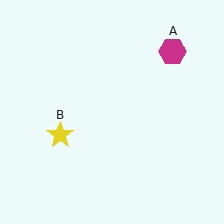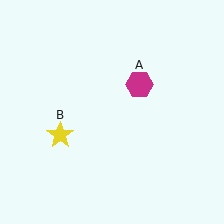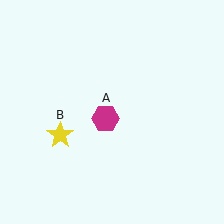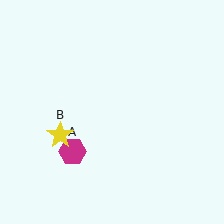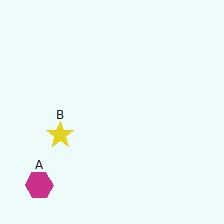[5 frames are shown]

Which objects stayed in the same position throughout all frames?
Yellow star (object B) remained stationary.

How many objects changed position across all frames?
1 object changed position: magenta hexagon (object A).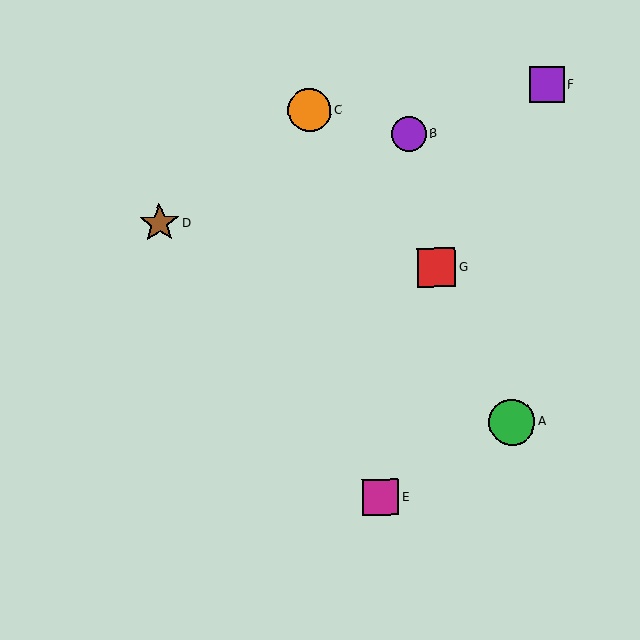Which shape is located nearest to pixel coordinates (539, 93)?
The purple square (labeled F) at (547, 85) is nearest to that location.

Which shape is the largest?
The green circle (labeled A) is the largest.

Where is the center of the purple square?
The center of the purple square is at (547, 85).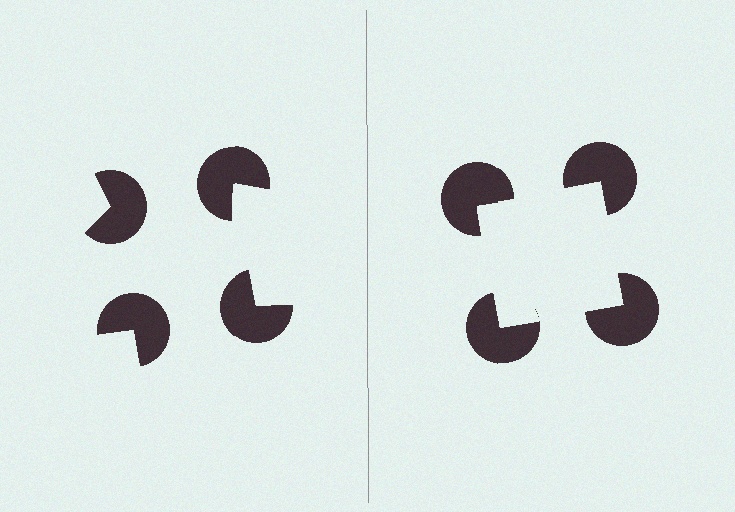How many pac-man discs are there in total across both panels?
8 — 4 on each side.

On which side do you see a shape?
An illusory square appears on the right side. On the left side the wedge cuts are rotated, so no coherent shape forms.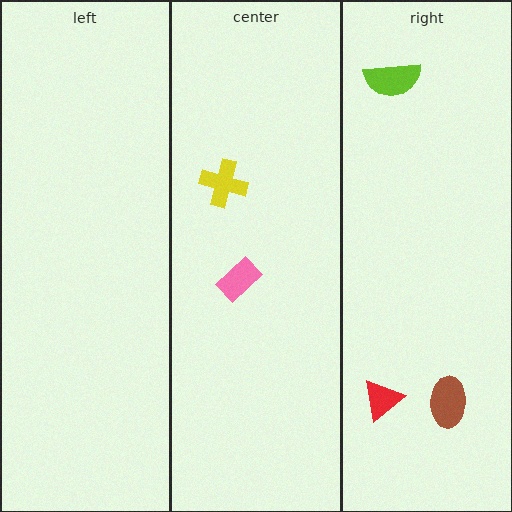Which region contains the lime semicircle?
The right region.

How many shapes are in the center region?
2.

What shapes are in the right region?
The brown ellipse, the red triangle, the lime semicircle.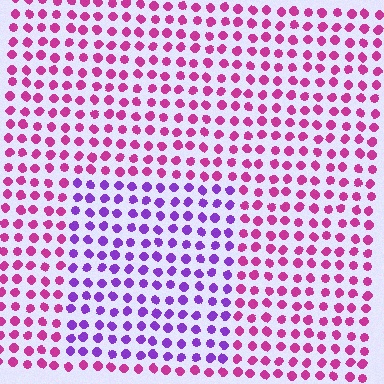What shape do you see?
I see a rectangle.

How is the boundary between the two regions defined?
The boundary is defined purely by a slight shift in hue (about 46 degrees). Spacing, size, and orientation are identical on both sides.